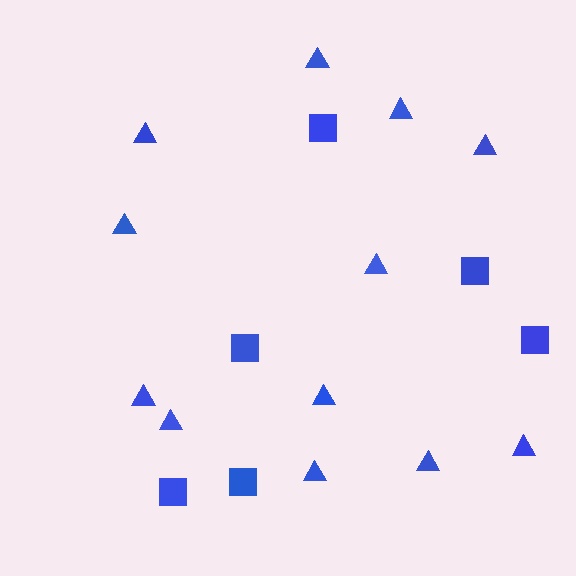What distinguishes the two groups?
There are 2 groups: one group of triangles (12) and one group of squares (6).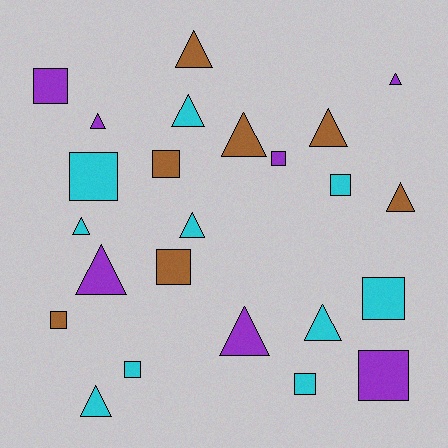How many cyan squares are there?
There are 5 cyan squares.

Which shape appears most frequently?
Triangle, with 13 objects.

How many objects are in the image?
There are 24 objects.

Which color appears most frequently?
Cyan, with 10 objects.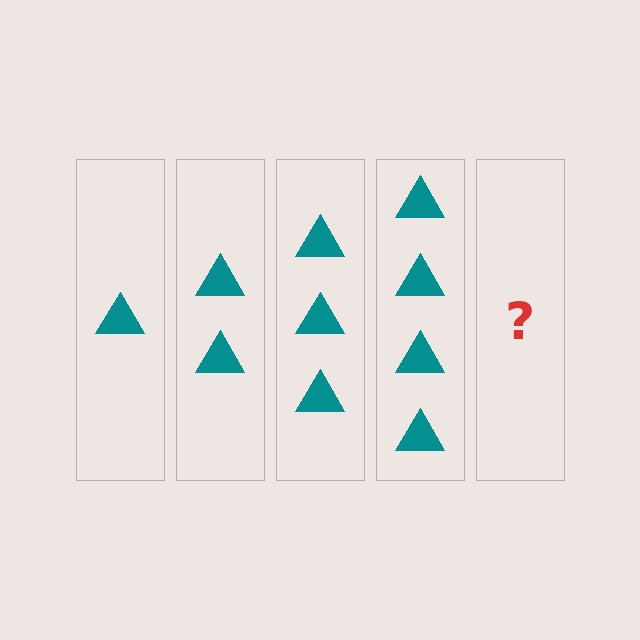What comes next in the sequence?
The next element should be 5 triangles.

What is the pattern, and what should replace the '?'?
The pattern is that each step adds one more triangle. The '?' should be 5 triangles.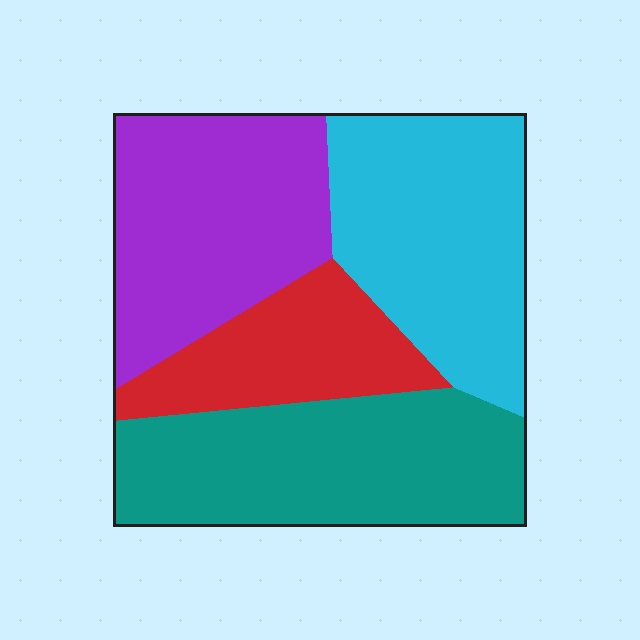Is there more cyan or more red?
Cyan.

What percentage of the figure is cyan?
Cyan covers 28% of the figure.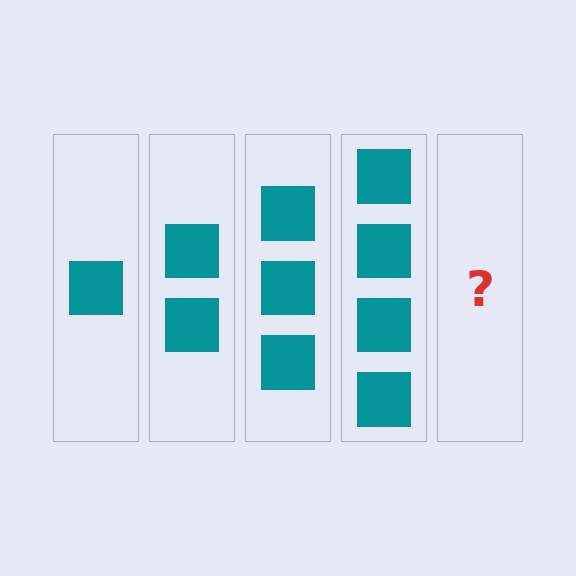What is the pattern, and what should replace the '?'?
The pattern is that each step adds one more square. The '?' should be 5 squares.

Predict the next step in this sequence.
The next step is 5 squares.